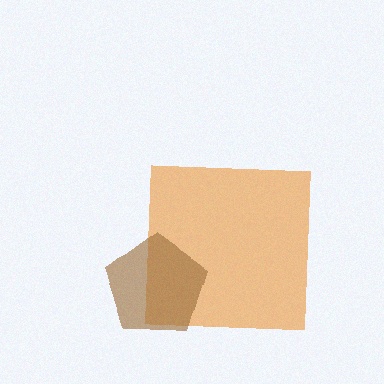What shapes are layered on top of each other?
The layered shapes are: an orange square, a brown pentagon.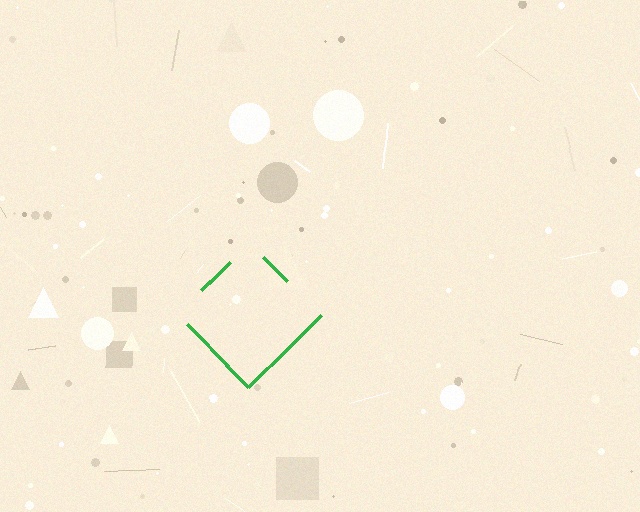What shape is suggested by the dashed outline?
The dashed outline suggests a diamond.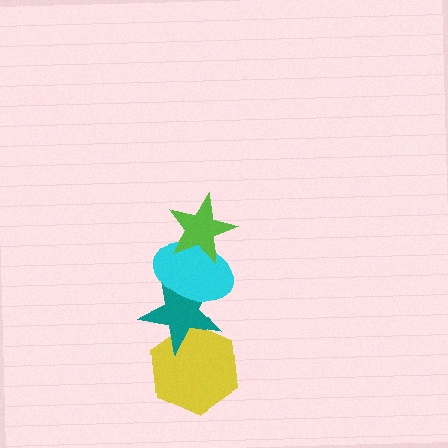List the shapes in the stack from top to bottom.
From top to bottom: the lime star, the cyan ellipse, the teal star, the yellow hexagon.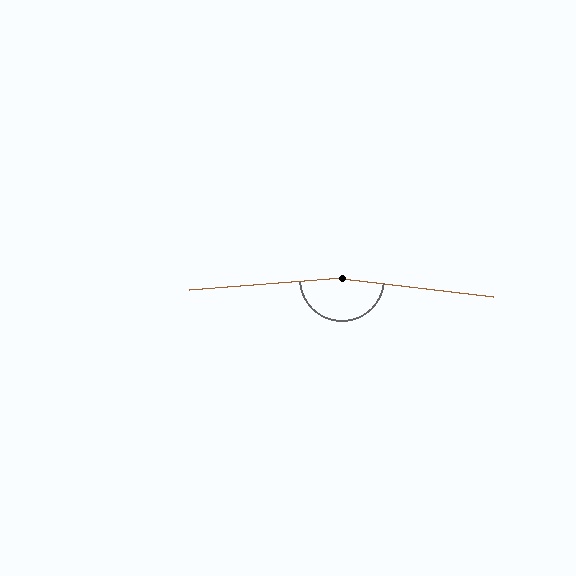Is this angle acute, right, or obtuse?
It is obtuse.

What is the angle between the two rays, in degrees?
Approximately 169 degrees.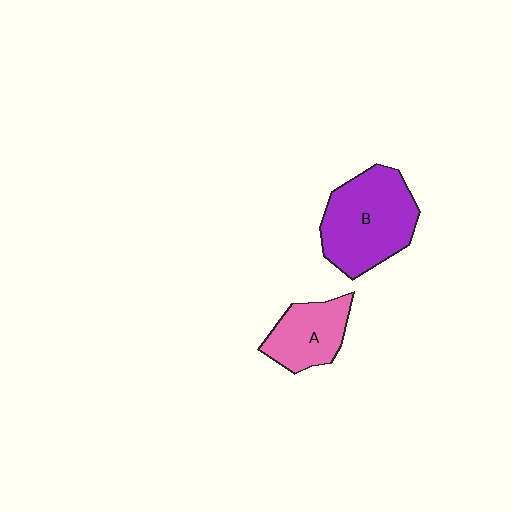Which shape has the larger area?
Shape B (purple).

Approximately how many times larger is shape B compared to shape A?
Approximately 1.7 times.